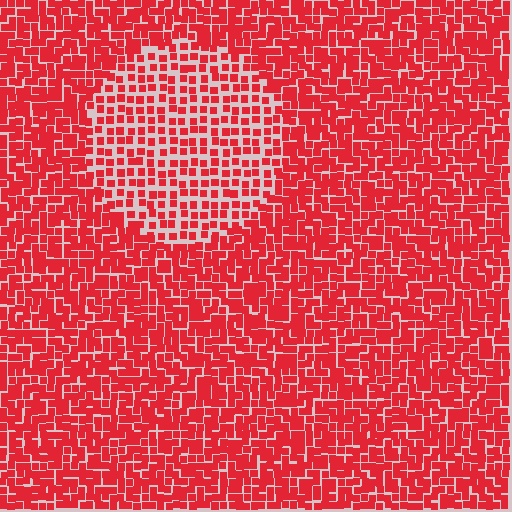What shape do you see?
I see a circle.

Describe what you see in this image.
The image contains small red elements arranged at two different densities. A circle-shaped region is visible where the elements are less densely packed than the surrounding area.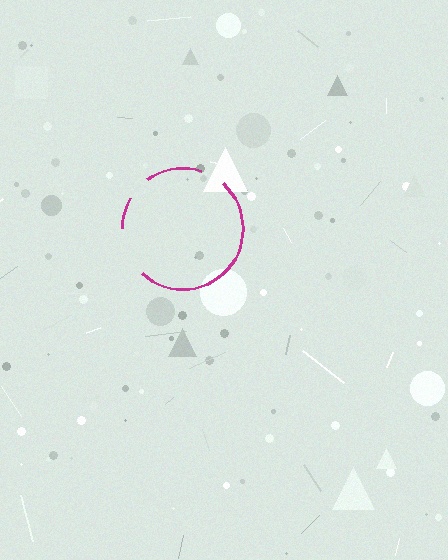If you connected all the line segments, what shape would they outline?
They would outline a circle.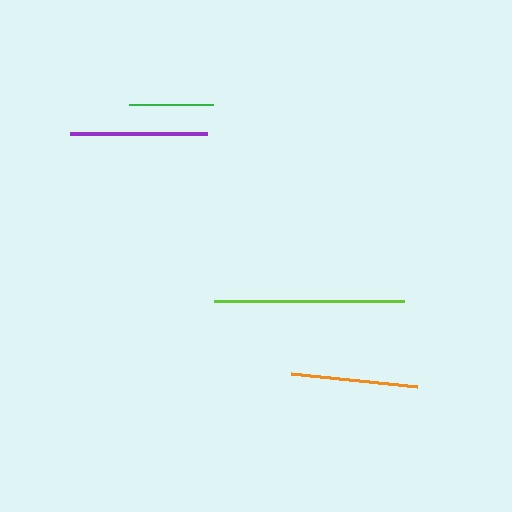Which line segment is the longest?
The lime line is the longest at approximately 190 pixels.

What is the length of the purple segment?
The purple segment is approximately 137 pixels long.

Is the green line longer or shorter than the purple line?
The purple line is longer than the green line.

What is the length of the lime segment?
The lime segment is approximately 190 pixels long.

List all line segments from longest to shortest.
From longest to shortest: lime, purple, orange, green.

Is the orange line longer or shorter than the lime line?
The lime line is longer than the orange line.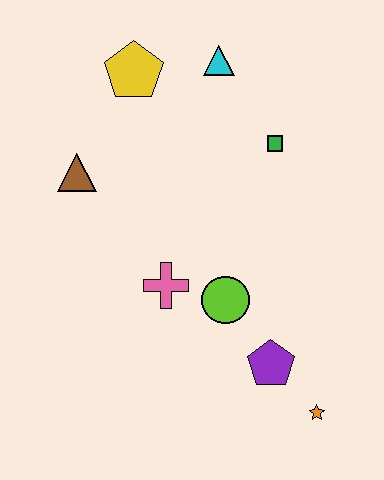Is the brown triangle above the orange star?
Yes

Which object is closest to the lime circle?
The pink cross is closest to the lime circle.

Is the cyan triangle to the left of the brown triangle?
No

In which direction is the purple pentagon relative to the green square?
The purple pentagon is below the green square.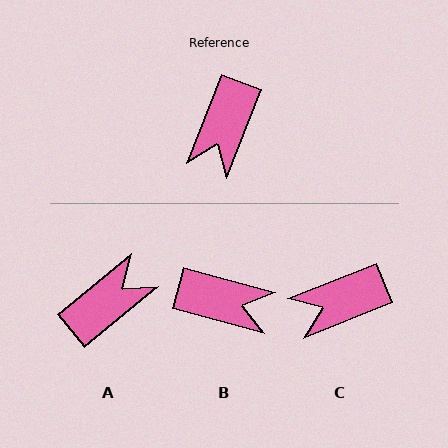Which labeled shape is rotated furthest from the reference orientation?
A, about 150 degrees away.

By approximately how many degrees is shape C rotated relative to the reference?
Approximately 47 degrees clockwise.